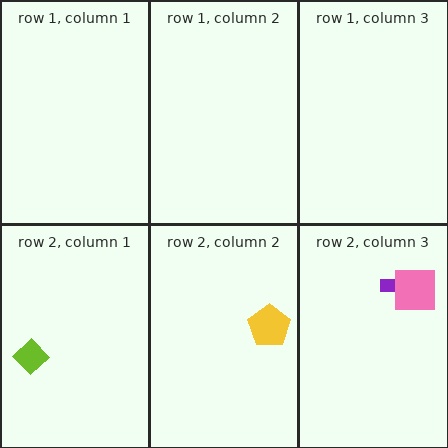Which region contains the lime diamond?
The row 2, column 1 region.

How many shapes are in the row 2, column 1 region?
1.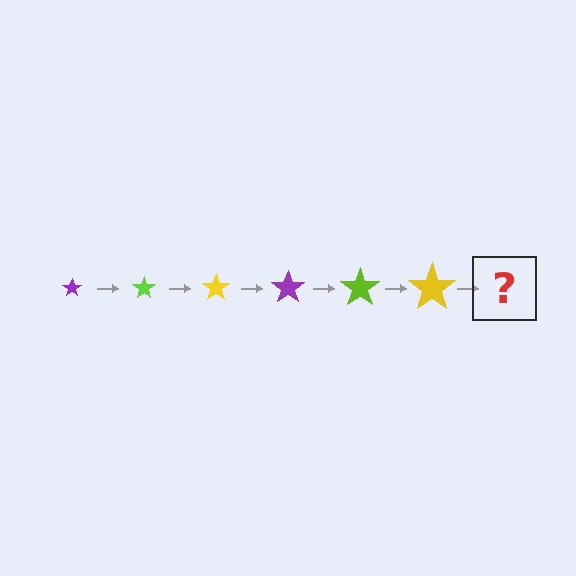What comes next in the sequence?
The next element should be a purple star, larger than the previous one.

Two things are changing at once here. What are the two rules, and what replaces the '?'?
The two rules are that the star grows larger each step and the color cycles through purple, lime, and yellow. The '?' should be a purple star, larger than the previous one.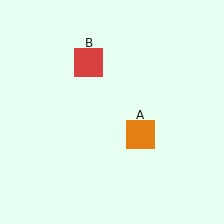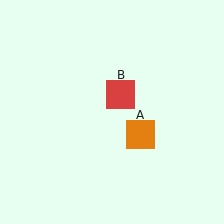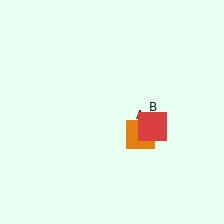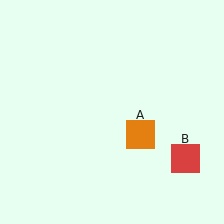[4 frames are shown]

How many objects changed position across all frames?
1 object changed position: red square (object B).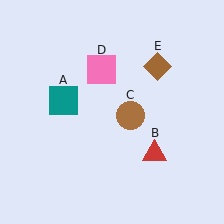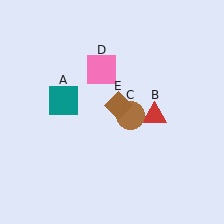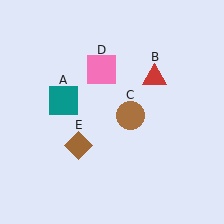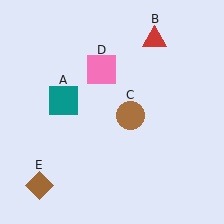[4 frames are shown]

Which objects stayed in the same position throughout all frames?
Teal square (object A) and brown circle (object C) and pink square (object D) remained stationary.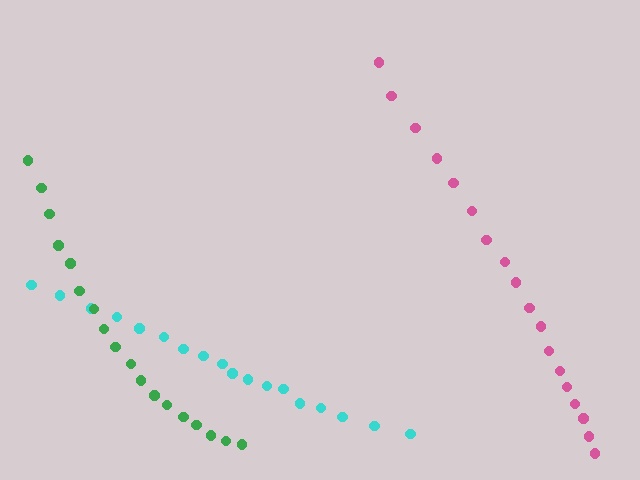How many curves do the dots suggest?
There are 3 distinct paths.